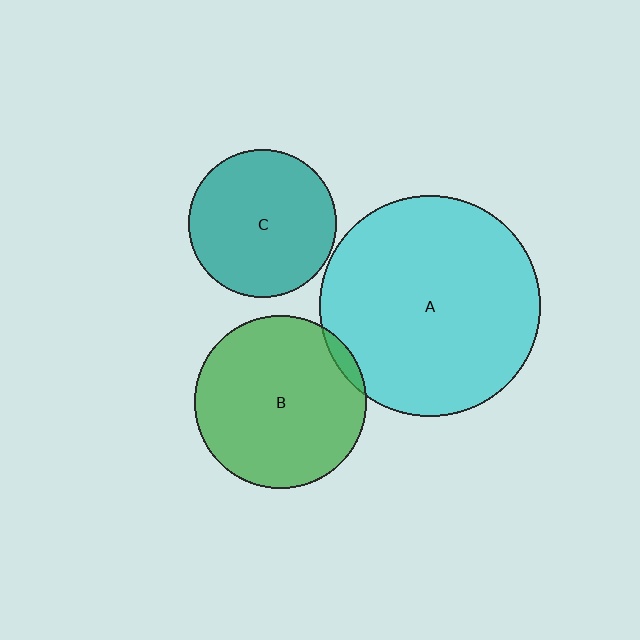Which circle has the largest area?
Circle A (cyan).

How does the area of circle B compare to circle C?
Approximately 1.3 times.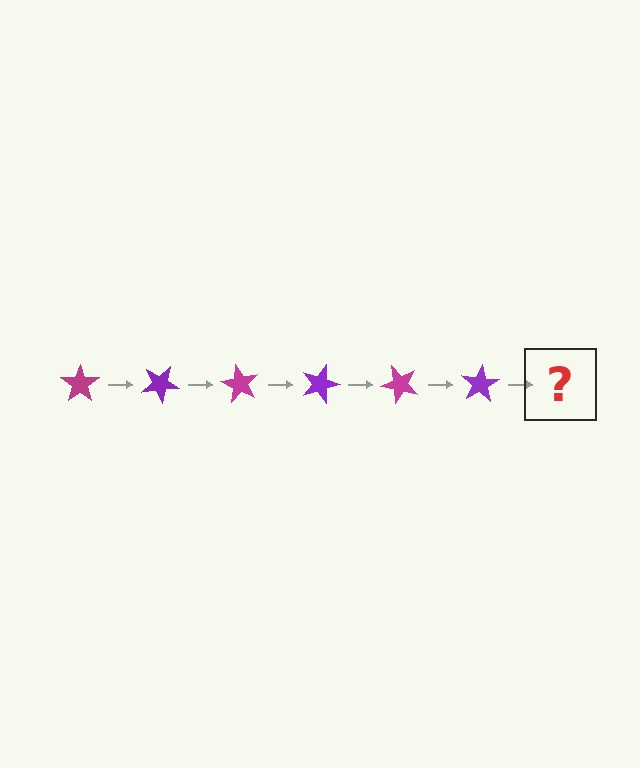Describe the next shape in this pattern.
It should be a magenta star, rotated 180 degrees from the start.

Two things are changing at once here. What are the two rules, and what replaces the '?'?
The two rules are that it rotates 30 degrees each step and the color cycles through magenta and purple. The '?' should be a magenta star, rotated 180 degrees from the start.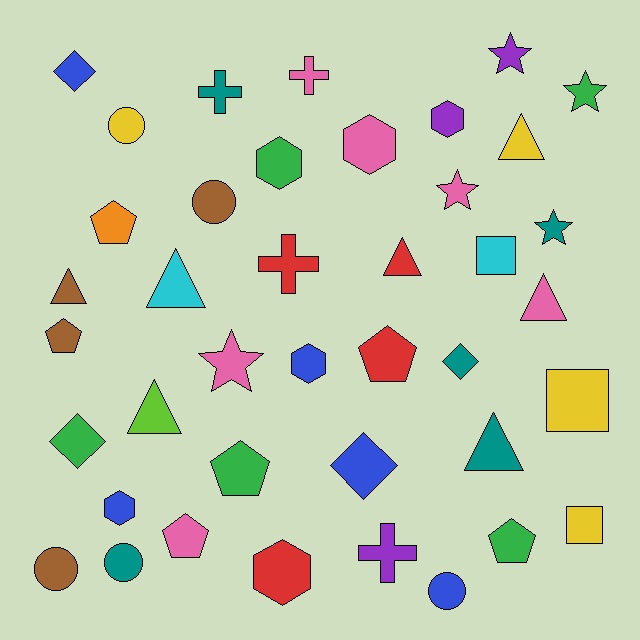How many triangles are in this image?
There are 7 triangles.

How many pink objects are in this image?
There are 6 pink objects.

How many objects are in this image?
There are 40 objects.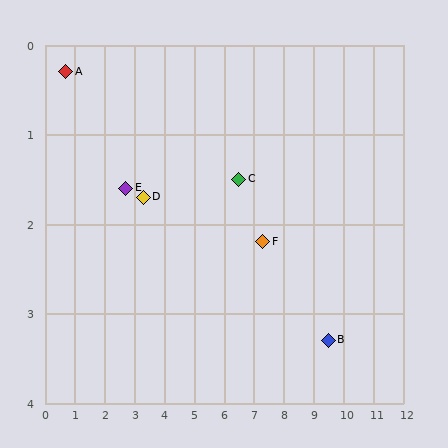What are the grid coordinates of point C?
Point C is at approximately (6.5, 1.5).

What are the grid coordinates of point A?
Point A is at approximately (0.7, 0.3).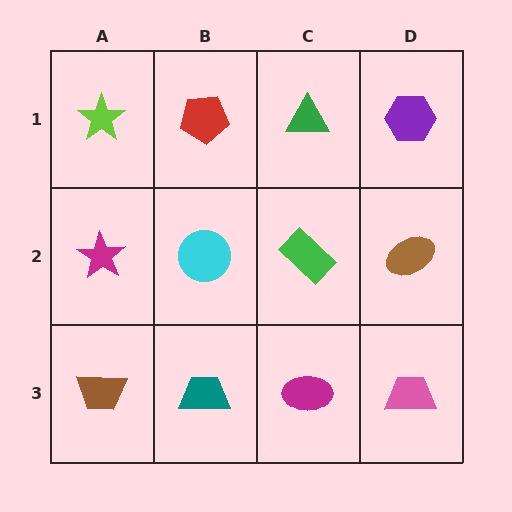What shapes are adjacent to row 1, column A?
A magenta star (row 2, column A), a red pentagon (row 1, column B).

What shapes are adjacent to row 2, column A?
A lime star (row 1, column A), a brown trapezoid (row 3, column A), a cyan circle (row 2, column B).